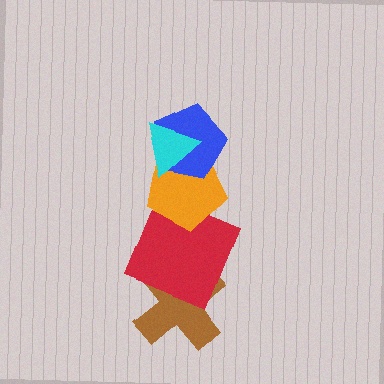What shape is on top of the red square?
The orange pentagon is on top of the red square.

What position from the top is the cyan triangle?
The cyan triangle is 1st from the top.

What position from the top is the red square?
The red square is 4th from the top.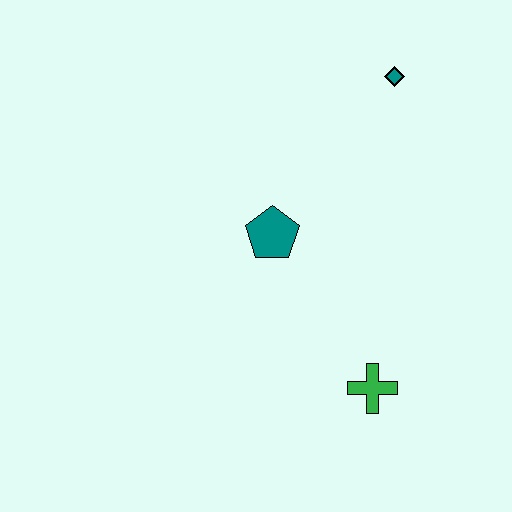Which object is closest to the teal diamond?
The teal pentagon is closest to the teal diamond.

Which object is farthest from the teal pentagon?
The teal diamond is farthest from the teal pentagon.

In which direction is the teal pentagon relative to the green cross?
The teal pentagon is above the green cross.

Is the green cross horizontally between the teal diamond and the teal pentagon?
Yes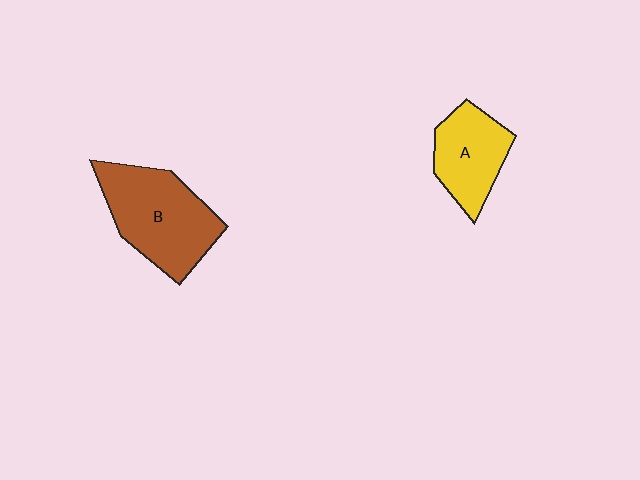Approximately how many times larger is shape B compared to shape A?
Approximately 1.5 times.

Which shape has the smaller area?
Shape A (yellow).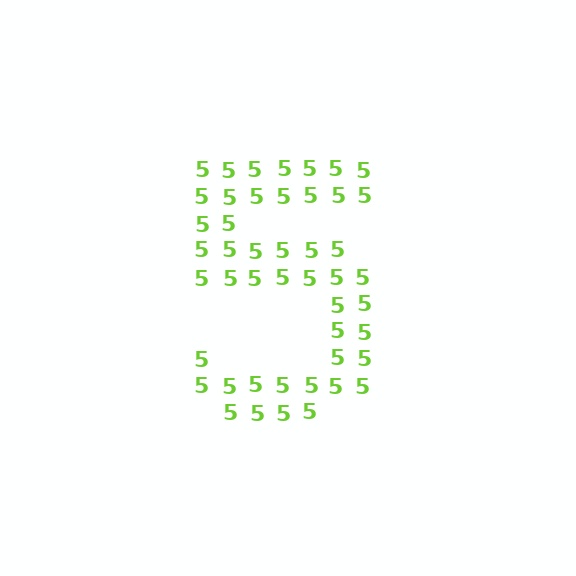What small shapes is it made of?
It is made of small digit 5's.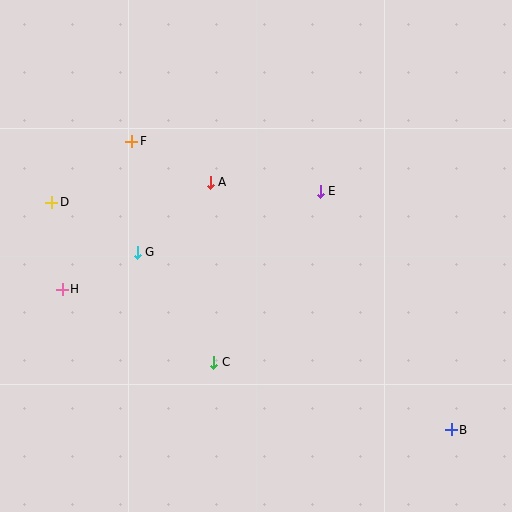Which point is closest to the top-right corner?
Point E is closest to the top-right corner.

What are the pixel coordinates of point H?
Point H is at (62, 289).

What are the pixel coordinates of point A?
Point A is at (210, 182).